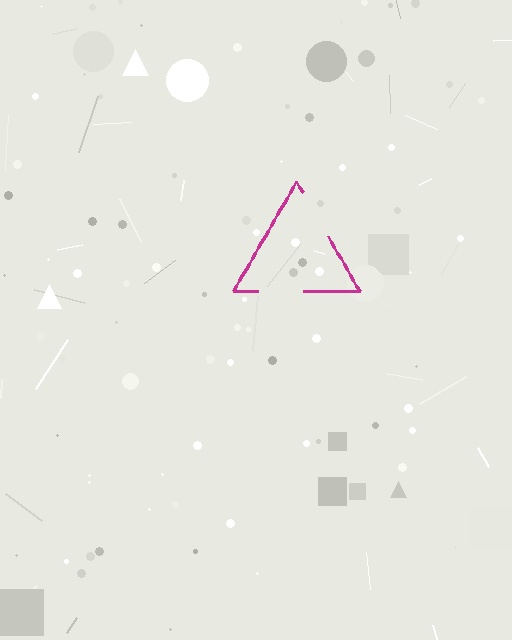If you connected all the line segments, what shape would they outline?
They would outline a triangle.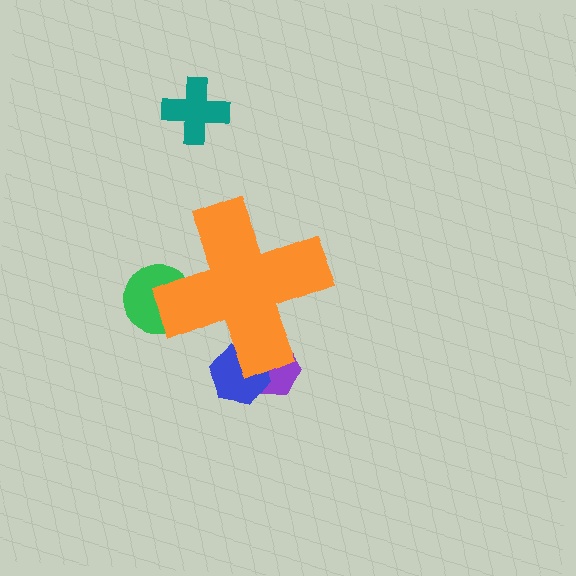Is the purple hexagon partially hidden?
Yes, the purple hexagon is partially hidden behind the orange cross.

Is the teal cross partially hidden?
No, the teal cross is fully visible.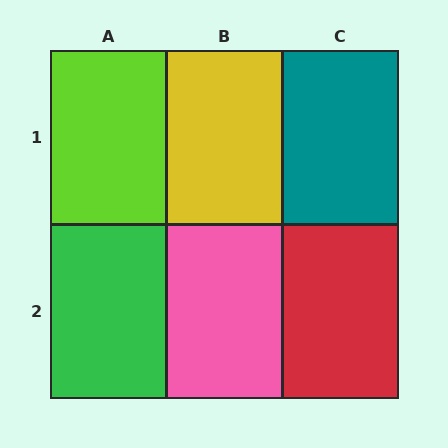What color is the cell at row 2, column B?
Pink.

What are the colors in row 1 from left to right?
Lime, yellow, teal.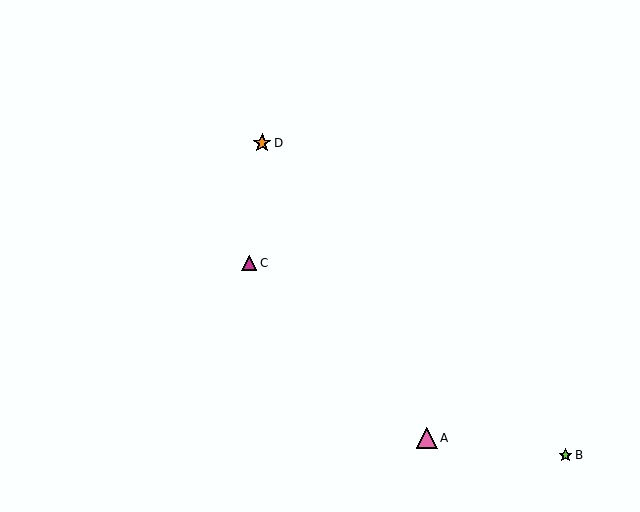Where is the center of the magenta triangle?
The center of the magenta triangle is at (249, 263).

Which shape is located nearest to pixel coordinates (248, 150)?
The orange star (labeled D) at (262, 143) is nearest to that location.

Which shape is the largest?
The pink triangle (labeled A) is the largest.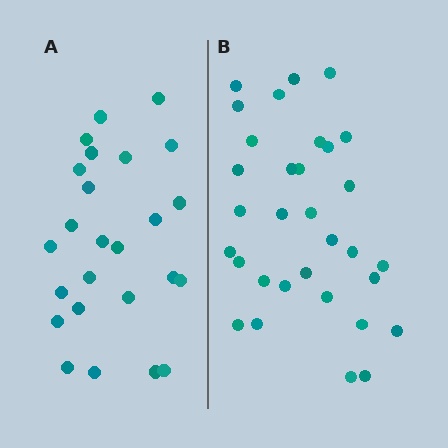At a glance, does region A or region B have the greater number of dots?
Region B (the right region) has more dots.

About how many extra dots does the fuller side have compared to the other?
Region B has roughly 8 or so more dots than region A.